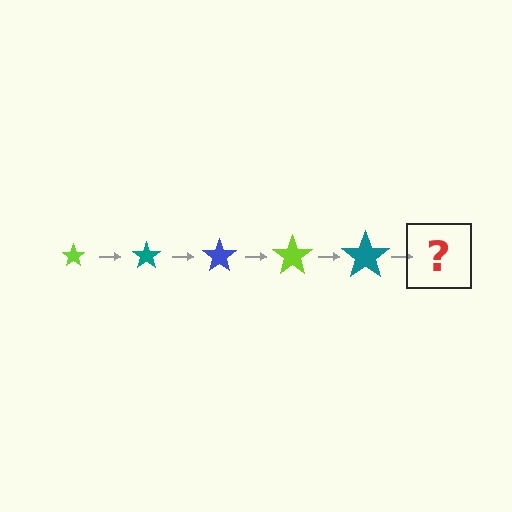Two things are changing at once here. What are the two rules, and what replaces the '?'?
The two rules are that the star grows larger each step and the color cycles through lime, teal, and blue. The '?' should be a blue star, larger than the previous one.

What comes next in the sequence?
The next element should be a blue star, larger than the previous one.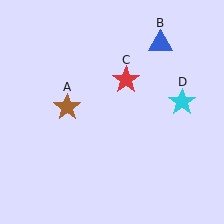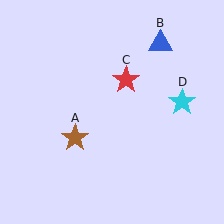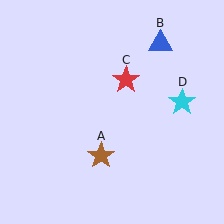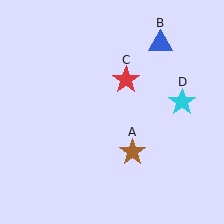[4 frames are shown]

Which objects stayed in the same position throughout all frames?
Blue triangle (object B) and red star (object C) and cyan star (object D) remained stationary.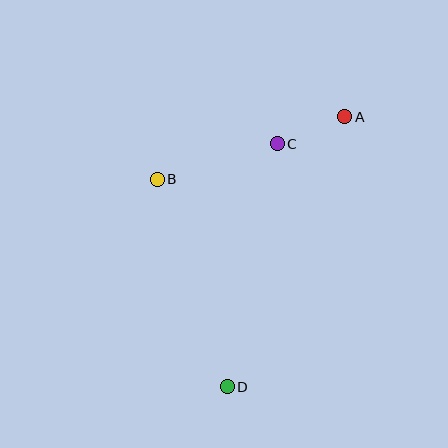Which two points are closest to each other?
Points A and C are closest to each other.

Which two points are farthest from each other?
Points A and D are farthest from each other.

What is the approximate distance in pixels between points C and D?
The distance between C and D is approximately 248 pixels.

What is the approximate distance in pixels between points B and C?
The distance between B and C is approximately 125 pixels.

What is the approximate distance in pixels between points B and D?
The distance between B and D is approximately 219 pixels.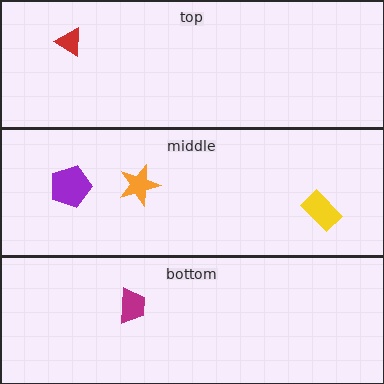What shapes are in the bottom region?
The magenta trapezoid.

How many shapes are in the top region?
1.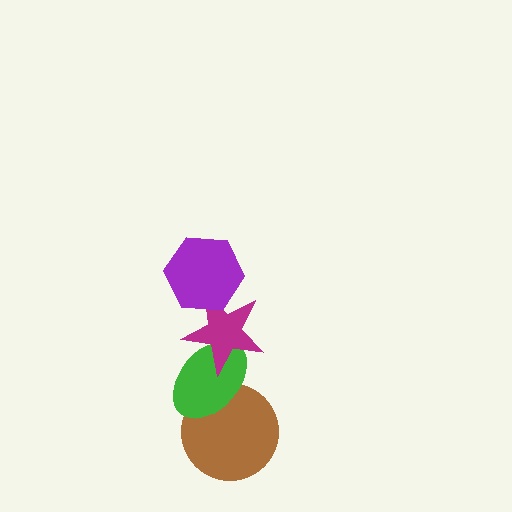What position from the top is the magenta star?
The magenta star is 2nd from the top.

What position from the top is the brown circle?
The brown circle is 4th from the top.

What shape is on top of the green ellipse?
The magenta star is on top of the green ellipse.